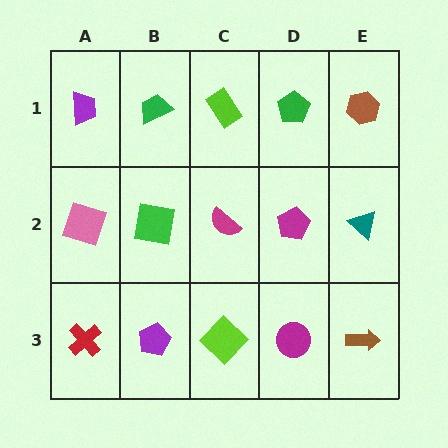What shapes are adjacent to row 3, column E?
A teal triangle (row 2, column E), a magenta circle (row 3, column D).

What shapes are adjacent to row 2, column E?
A brown hexagon (row 1, column E), a brown arrow (row 3, column E), a magenta pentagon (row 2, column D).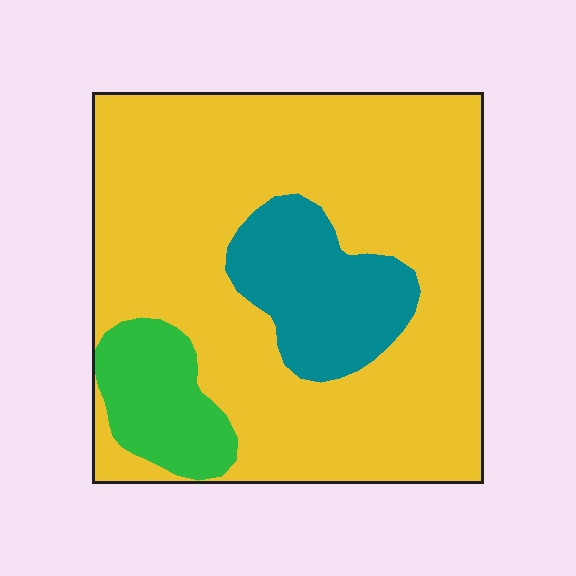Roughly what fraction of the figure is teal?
Teal covers roughly 15% of the figure.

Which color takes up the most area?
Yellow, at roughly 75%.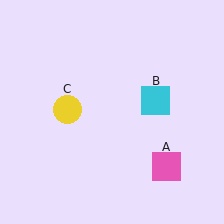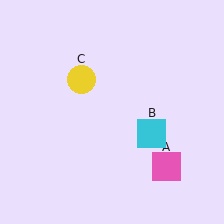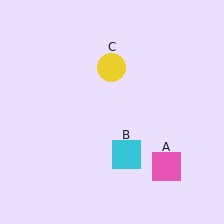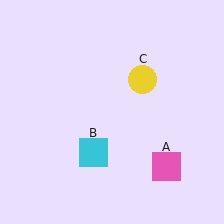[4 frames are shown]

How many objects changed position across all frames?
2 objects changed position: cyan square (object B), yellow circle (object C).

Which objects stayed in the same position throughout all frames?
Pink square (object A) remained stationary.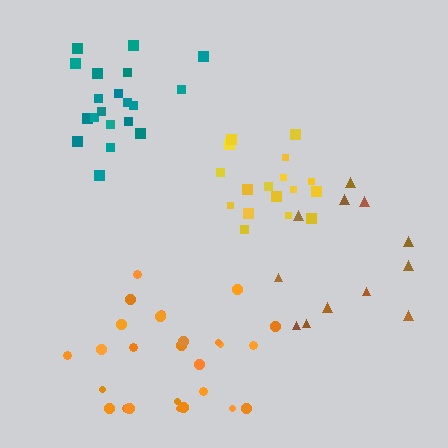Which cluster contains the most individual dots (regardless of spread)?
Orange (26).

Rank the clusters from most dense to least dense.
yellow, teal, orange, brown.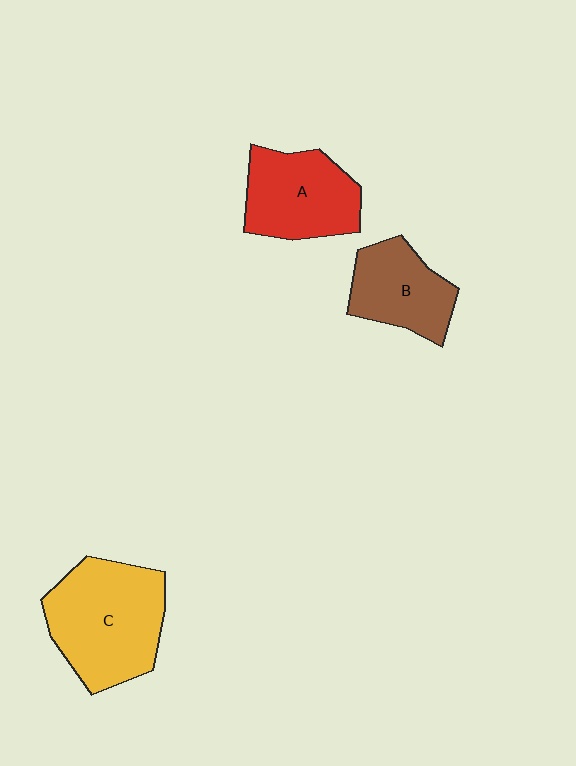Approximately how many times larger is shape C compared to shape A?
Approximately 1.4 times.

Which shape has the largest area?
Shape C (yellow).